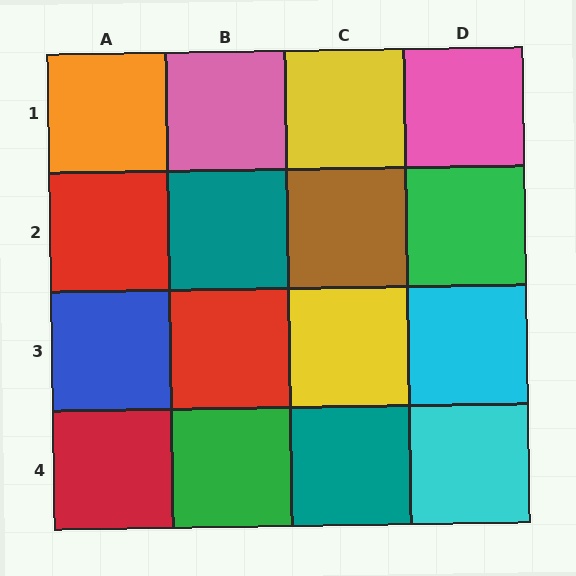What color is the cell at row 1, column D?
Pink.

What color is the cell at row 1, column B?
Pink.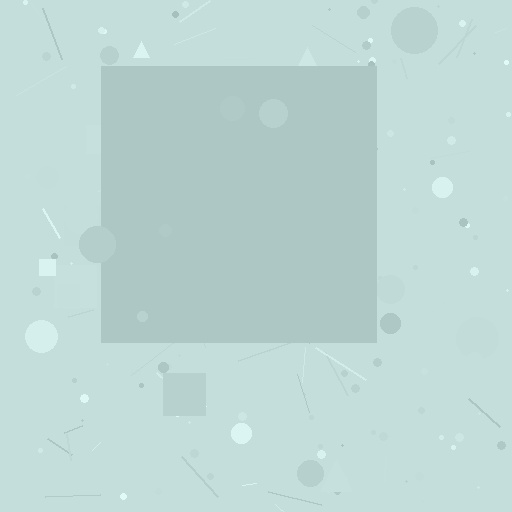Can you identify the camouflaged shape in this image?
The camouflaged shape is a square.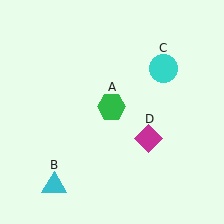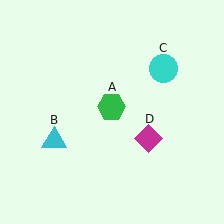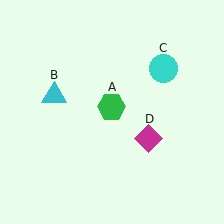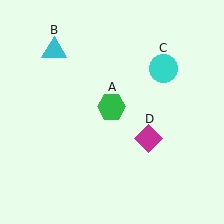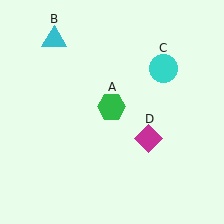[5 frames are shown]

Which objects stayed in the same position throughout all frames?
Green hexagon (object A) and cyan circle (object C) and magenta diamond (object D) remained stationary.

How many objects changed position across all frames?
1 object changed position: cyan triangle (object B).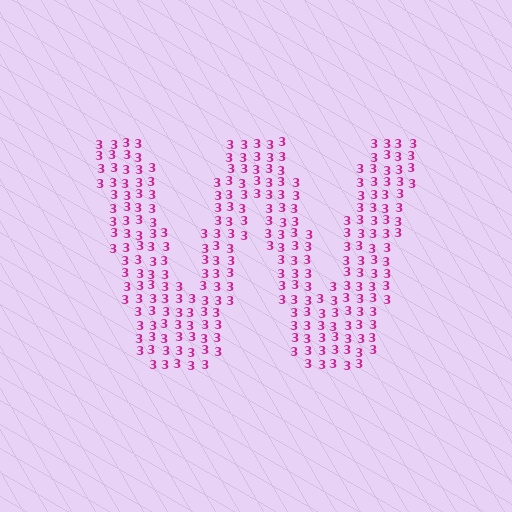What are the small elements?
The small elements are digit 3's.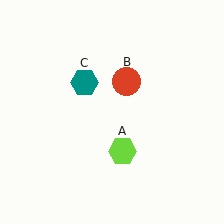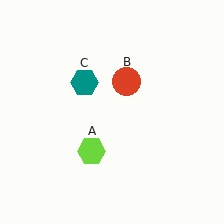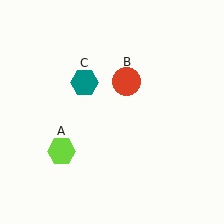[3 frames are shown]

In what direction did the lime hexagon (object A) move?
The lime hexagon (object A) moved left.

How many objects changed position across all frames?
1 object changed position: lime hexagon (object A).